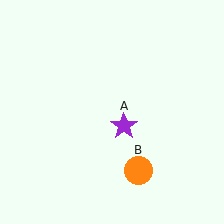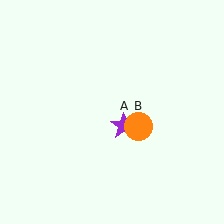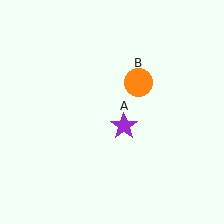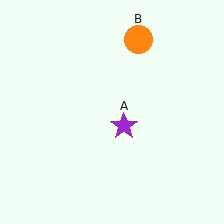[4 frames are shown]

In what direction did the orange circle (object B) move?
The orange circle (object B) moved up.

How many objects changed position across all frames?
1 object changed position: orange circle (object B).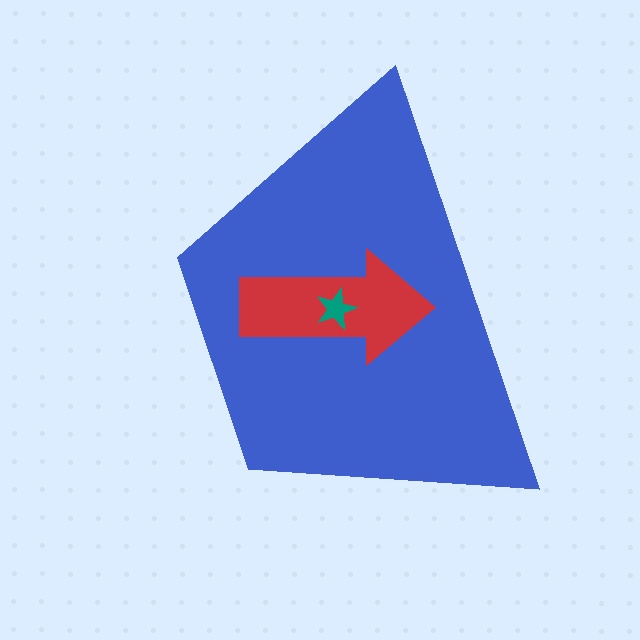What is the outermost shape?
The blue trapezoid.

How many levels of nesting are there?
3.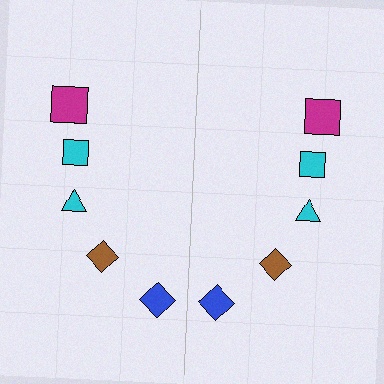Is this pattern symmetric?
Yes, this pattern has bilateral (reflection) symmetry.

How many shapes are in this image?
There are 10 shapes in this image.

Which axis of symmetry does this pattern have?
The pattern has a vertical axis of symmetry running through the center of the image.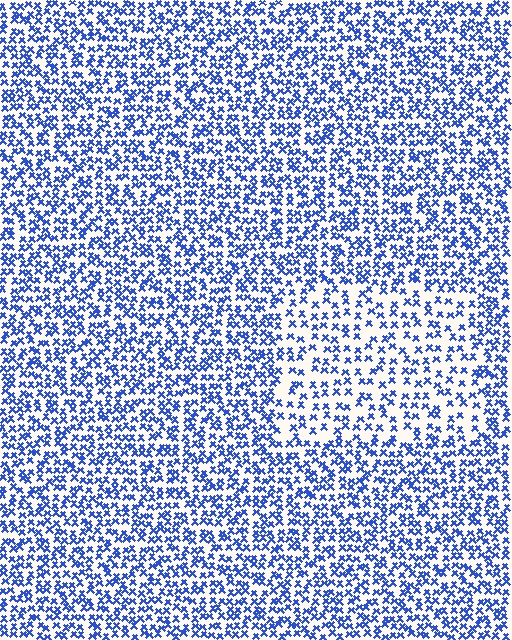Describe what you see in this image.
The image contains small blue elements arranged at two different densities. A rectangle-shaped region is visible where the elements are less densely packed than the surrounding area.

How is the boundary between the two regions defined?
The boundary is defined by a change in element density (approximately 1.7x ratio). All elements are the same color, size, and shape.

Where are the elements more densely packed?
The elements are more densely packed outside the rectangle boundary.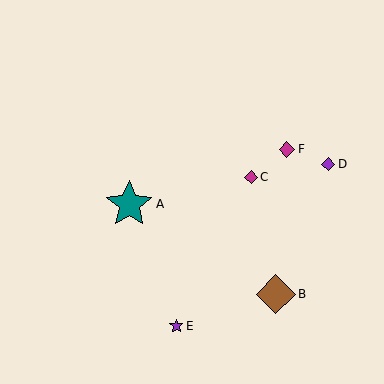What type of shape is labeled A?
Shape A is a teal star.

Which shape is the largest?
The teal star (labeled A) is the largest.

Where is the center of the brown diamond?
The center of the brown diamond is at (276, 294).